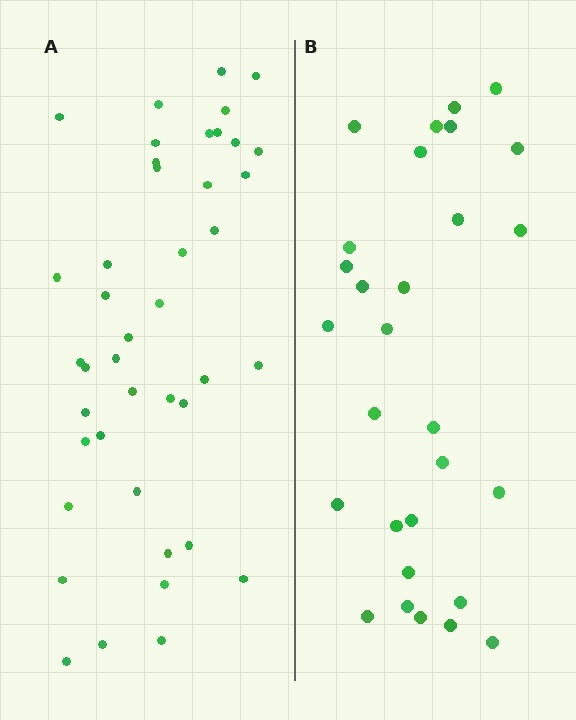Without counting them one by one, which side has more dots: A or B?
Region A (the left region) has more dots.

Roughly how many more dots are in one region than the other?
Region A has approximately 15 more dots than region B.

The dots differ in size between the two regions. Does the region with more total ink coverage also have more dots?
No. Region B has more total ink coverage because its dots are larger, but region A actually contains more individual dots. Total area can be misleading — the number of items is what matters here.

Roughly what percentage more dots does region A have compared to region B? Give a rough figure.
About 45% more.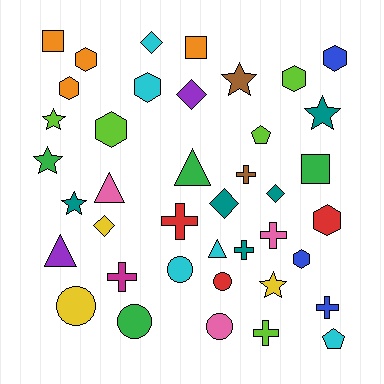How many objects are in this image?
There are 40 objects.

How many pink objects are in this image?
There are 3 pink objects.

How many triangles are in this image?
There are 4 triangles.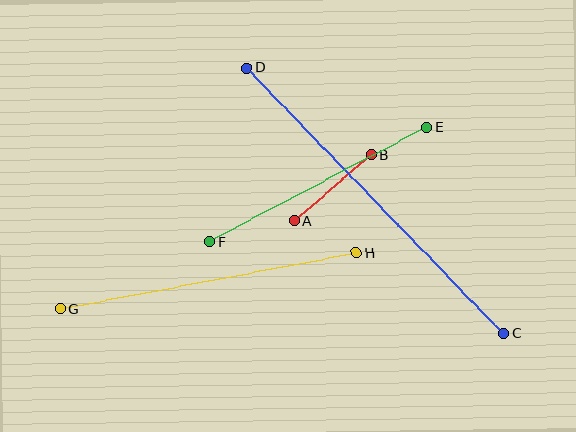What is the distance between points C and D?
The distance is approximately 369 pixels.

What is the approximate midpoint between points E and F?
The midpoint is at approximately (318, 185) pixels.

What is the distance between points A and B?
The distance is approximately 101 pixels.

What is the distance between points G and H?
The distance is approximately 301 pixels.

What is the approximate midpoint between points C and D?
The midpoint is at approximately (375, 200) pixels.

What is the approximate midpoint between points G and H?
The midpoint is at approximately (208, 281) pixels.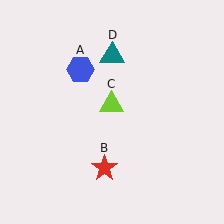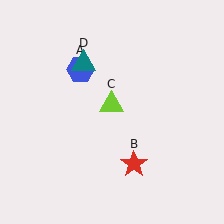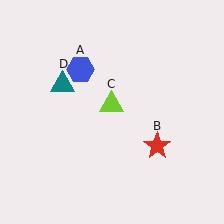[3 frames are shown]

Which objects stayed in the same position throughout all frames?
Blue hexagon (object A) and lime triangle (object C) remained stationary.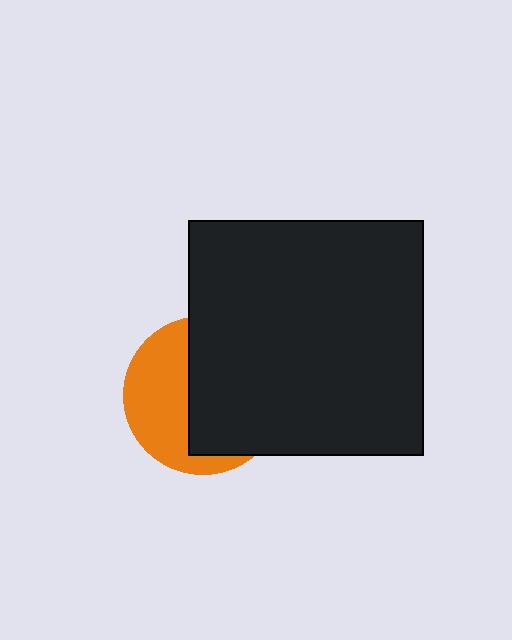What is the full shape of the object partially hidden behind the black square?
The partially hidden object is an orange circle.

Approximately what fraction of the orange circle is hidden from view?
Roughly 57% of the orange circle is hidden behind the black square.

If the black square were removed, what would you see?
You would see the complete orange circle.